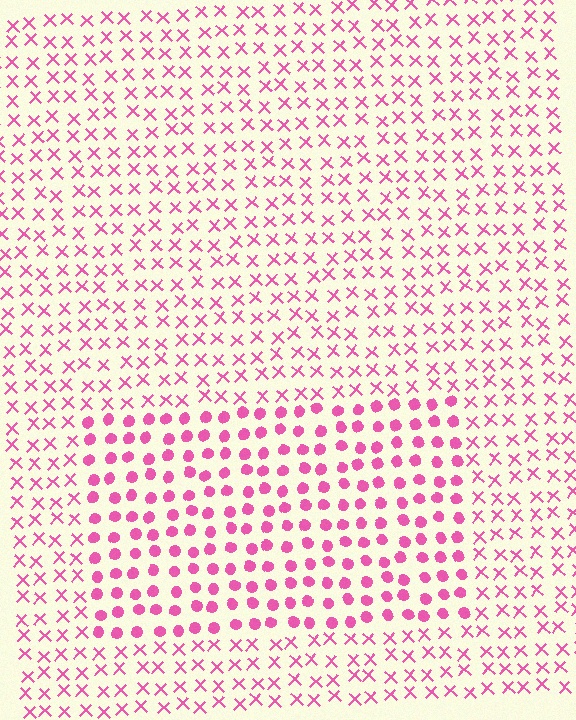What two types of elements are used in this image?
The image uses circles inside the rectangle region and X marks outside it.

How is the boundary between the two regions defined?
The boundary is defined by a change in element shape: circles inside vs. X marks outside. All elements share the same color and spacing.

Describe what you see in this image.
The image is filled with small pink elements arranged in a uniform grid. A rectangle-shaped region contains circles, while the surrounding area contains X marks. The boundary is defined purely by the change in element shape.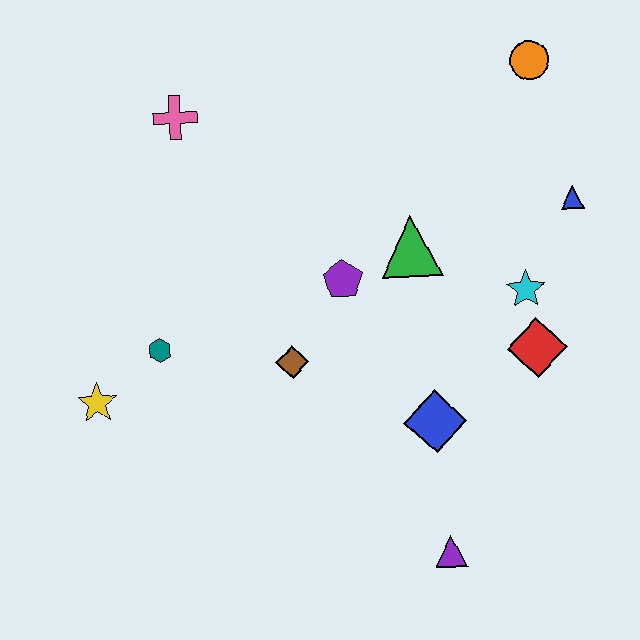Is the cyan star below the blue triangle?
Yes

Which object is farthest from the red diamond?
The yellow star is farthest from the red diamond.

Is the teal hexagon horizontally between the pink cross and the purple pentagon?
No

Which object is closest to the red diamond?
The cyan star is closest to the red diamond.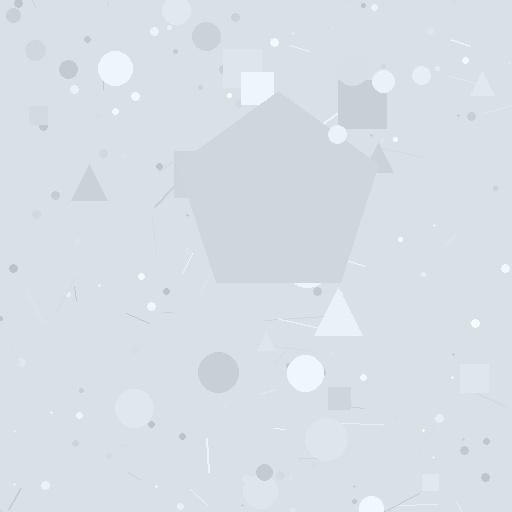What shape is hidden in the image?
A pentagon is hidden in the image.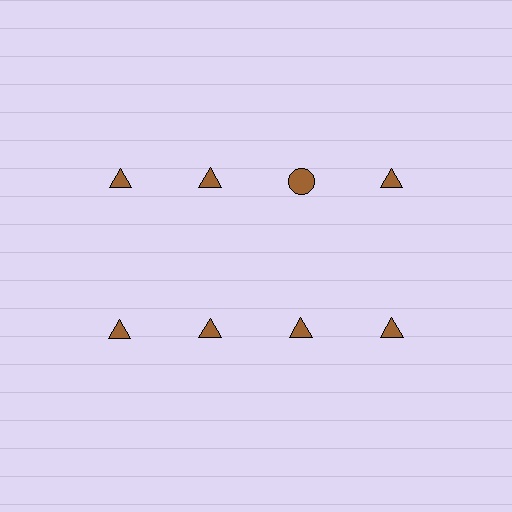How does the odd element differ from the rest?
It has a different shape: circle instead of triangle.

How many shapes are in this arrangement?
There are 8 shapes arranged in a grid pattern.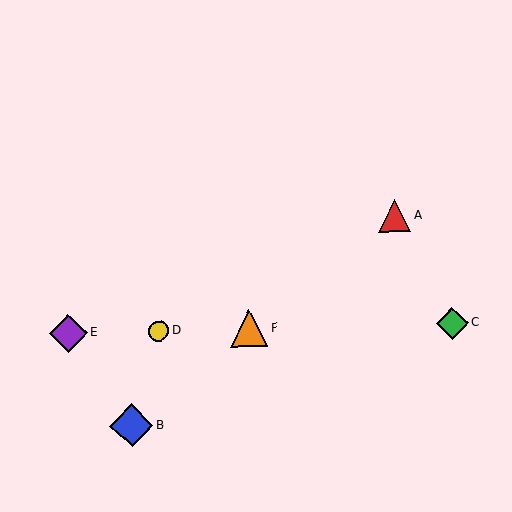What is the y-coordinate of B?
Object B is at y≈425.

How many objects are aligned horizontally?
4 objects (C, D, E, F) are aligned horizontally.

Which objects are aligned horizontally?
Objects C, D, E, F are aligned horizontally.